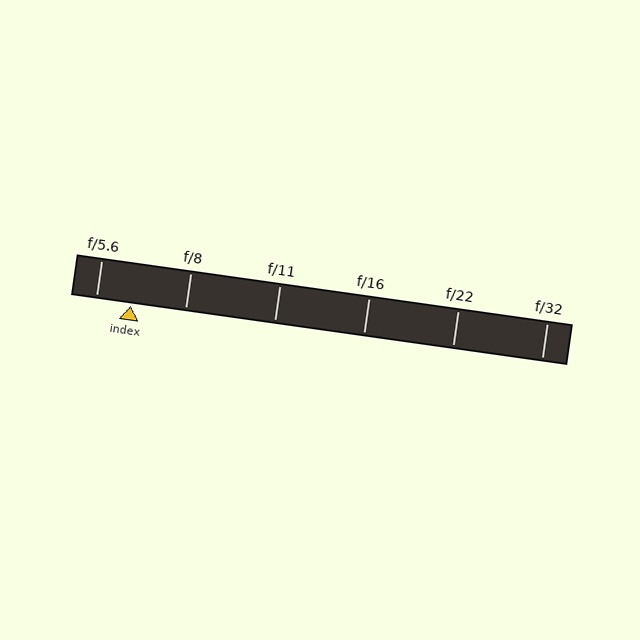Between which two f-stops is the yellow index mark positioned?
The index mark is between f/5.6 and f/8.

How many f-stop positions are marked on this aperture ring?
There are 6 f-stop positions marked.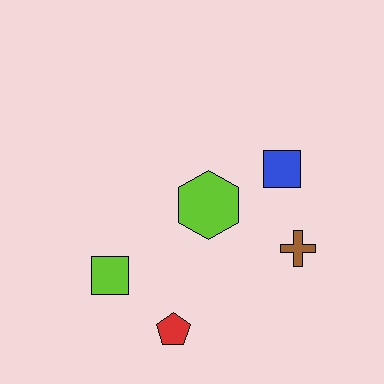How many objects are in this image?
There are 5 objects.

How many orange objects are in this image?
There are no orange objects.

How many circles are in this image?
There are no circles.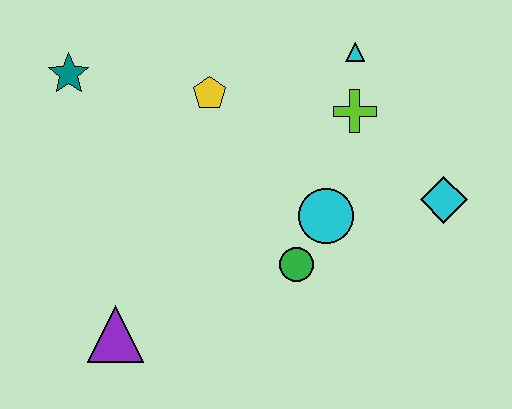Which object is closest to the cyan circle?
The green circle is closest to the cyan circle.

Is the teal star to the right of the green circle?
No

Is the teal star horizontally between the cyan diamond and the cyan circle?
No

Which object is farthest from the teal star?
The cyan diamond is farthest from the teal star.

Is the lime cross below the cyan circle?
No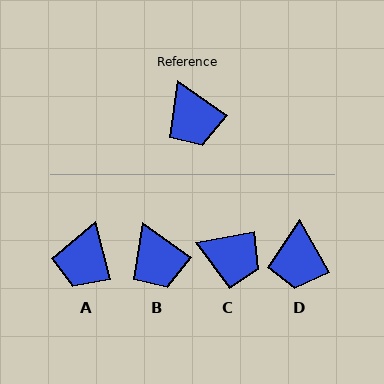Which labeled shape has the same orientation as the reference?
B.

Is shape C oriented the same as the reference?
No, it is off by about 46 degrees.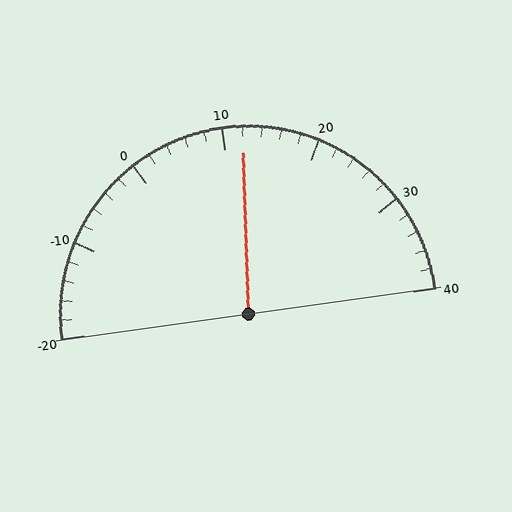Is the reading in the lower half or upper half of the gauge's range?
The reading is in the upper half of the range (-20 to 40).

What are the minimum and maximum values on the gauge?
The gauge ranges from -20 to 40.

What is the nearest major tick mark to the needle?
The nearest major tick mark is 10.